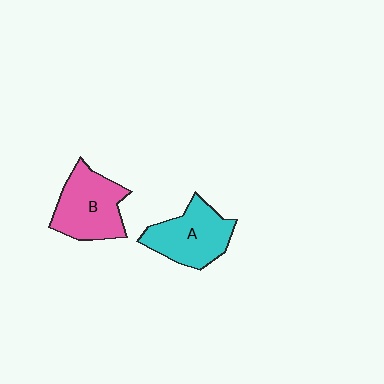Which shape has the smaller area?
Shape A (cyan).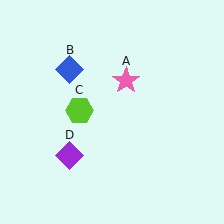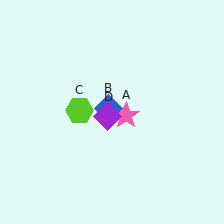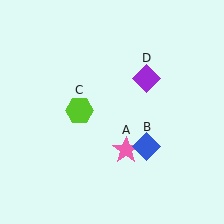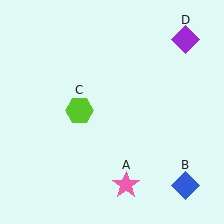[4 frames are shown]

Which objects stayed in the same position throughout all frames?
Lime hexagon (object C) remained stationary.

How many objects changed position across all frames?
3 objects changed position: pink star (object A), blue diamond (object B), purple diamond (object D).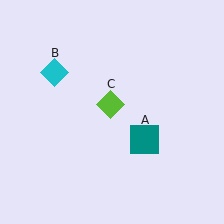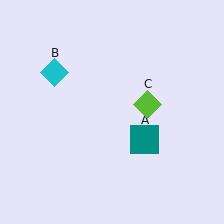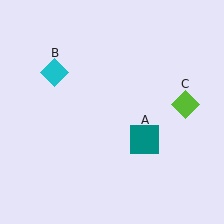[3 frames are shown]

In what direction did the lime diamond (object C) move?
The lime diamond (object C) moved right.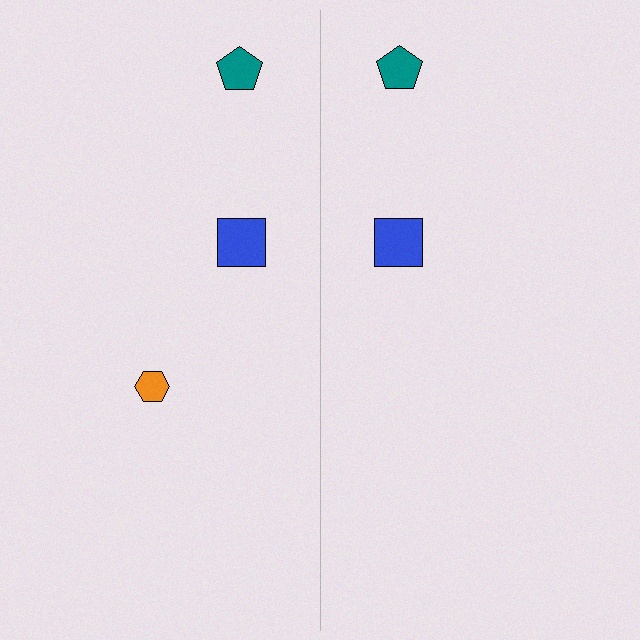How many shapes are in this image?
There are 5 shapes in this image.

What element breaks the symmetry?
A orange hexagon is missing from the right side.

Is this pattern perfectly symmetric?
No, the pattern is not perfectly symmetric. A orange hexagon is missing from the right side.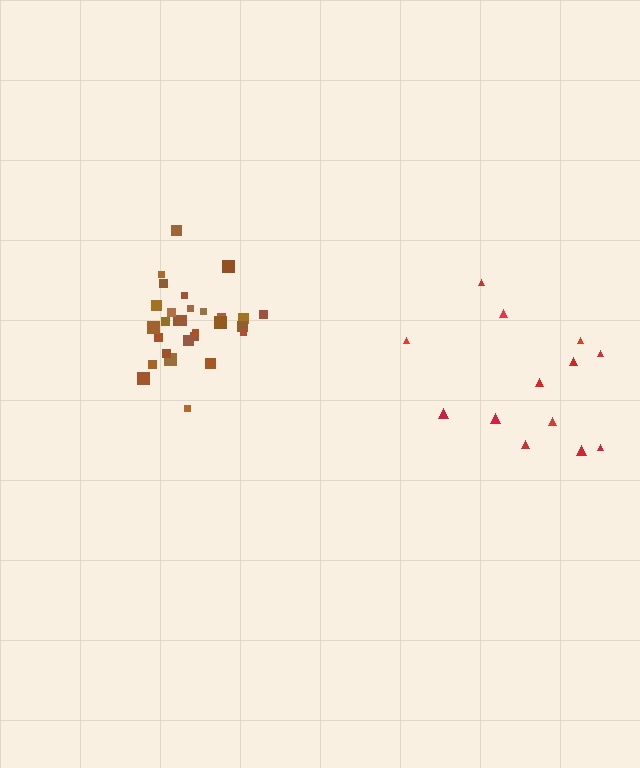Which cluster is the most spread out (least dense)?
Red.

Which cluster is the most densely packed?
Brown.